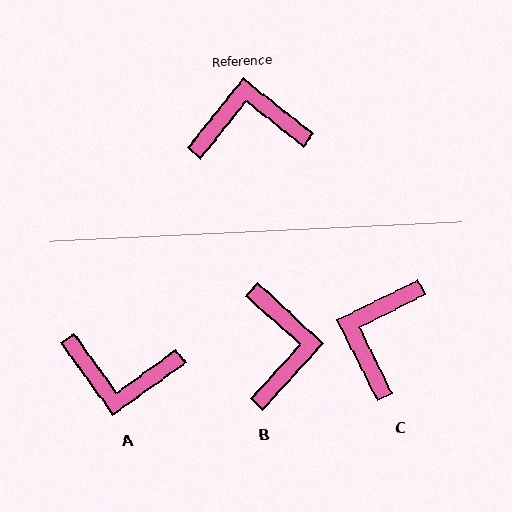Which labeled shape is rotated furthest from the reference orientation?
A, about 164 degrees away.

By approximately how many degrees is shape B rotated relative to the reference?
Approximately 94 degrees clockwise.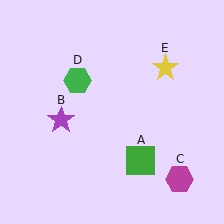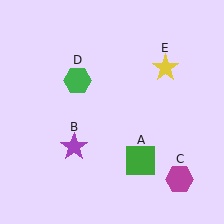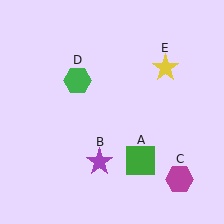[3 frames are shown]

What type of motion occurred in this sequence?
The purple star (object B) rotated counterclockwise around the center of the scene.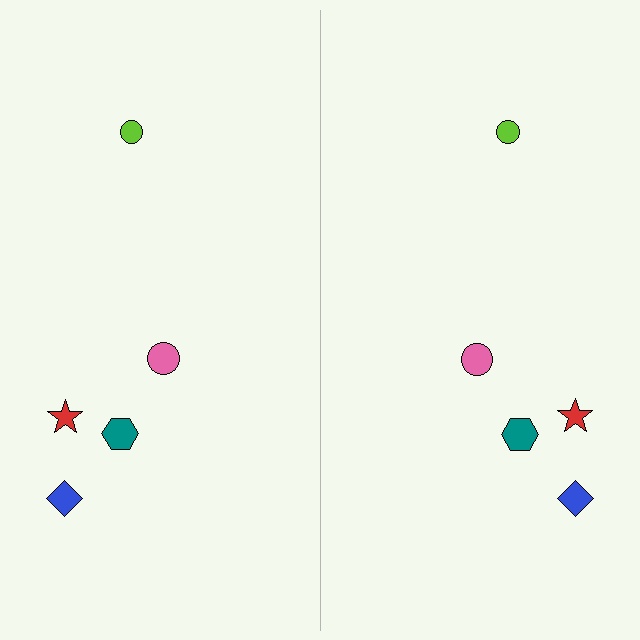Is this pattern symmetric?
Yes, this pattern has bilateral (reflection) symmetry.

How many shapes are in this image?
There are 10 shapes in this image.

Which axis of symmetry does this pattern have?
The pattern has a vertical axis of symmetry running through the center of the image.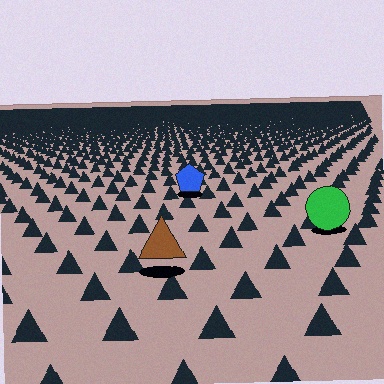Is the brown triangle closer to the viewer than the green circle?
Yes. The brown triangle is closer — you can tell from the texture gradient: the ground texture is coarser near it.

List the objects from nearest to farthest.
From nearest to farthest: the brown triangle, the green circle, the blue pentagon.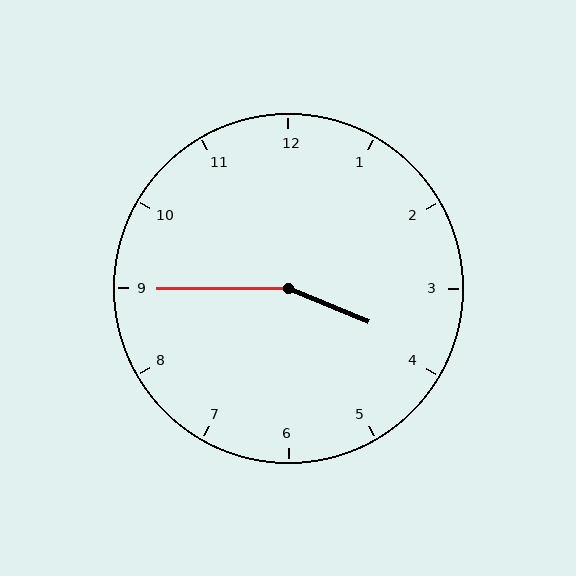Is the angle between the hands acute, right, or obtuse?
It is obtuse.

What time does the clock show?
3:45.